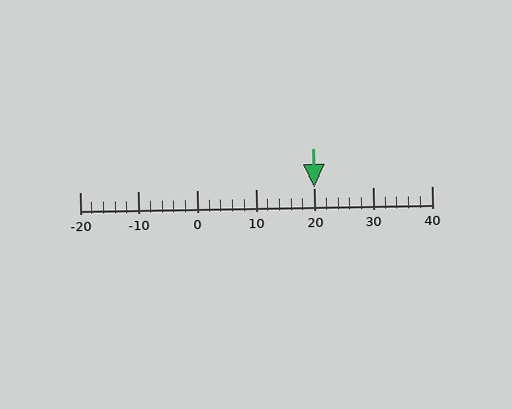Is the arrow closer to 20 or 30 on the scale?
The arrow is closer to 20.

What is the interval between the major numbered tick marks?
The major tick marks are spaced 10 units apart.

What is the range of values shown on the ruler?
The ruler shows values from -20 to 40.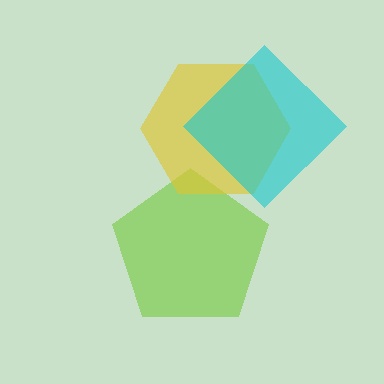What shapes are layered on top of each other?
The layered shapes are: a lime pentagon, a yellow hexagon, a cyan diamond.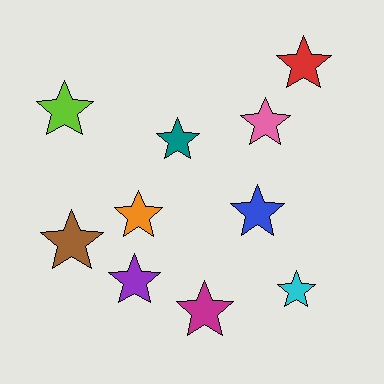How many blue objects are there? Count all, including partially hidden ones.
There is 1 blue object.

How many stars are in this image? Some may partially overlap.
There are 10 stars.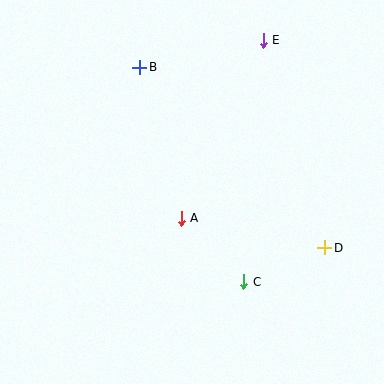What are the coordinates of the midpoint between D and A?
The midpoint between D and A is at (253, 233).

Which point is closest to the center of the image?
Point A at (181, 218) is closest to the center.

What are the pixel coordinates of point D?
Point D is at (324, 247).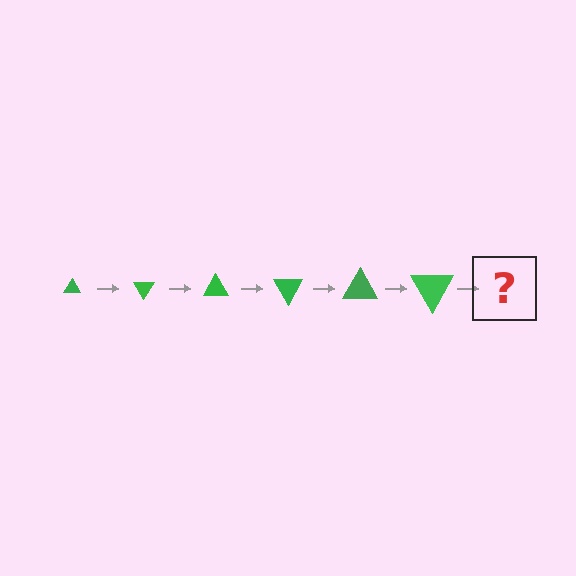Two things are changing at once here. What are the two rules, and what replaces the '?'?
The two rules are that the triangle grows larger each step and it rotates 60 degrees each step. The '?' should be a triangle, larger than the previous one and rotated 360 degrees from the start.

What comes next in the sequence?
The next element should be a triangle, larger than the previous one and rotated 360 degrees from the start.